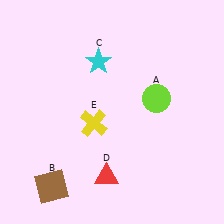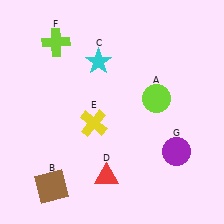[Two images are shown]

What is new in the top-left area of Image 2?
A lime cross (F) was added in the top-left area of Image 2.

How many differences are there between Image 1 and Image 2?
There are 2 differences between the two images.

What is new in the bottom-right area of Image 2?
A purple circle (G) was added in the bottom-right area of Image 2.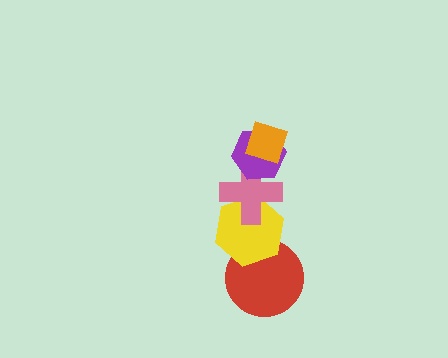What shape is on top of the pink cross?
The purple hexagon is on top of the pink cross.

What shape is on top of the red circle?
The yellow hexagon is on top of the red circle.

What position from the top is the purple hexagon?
The purple hexagon is 2nd from the top.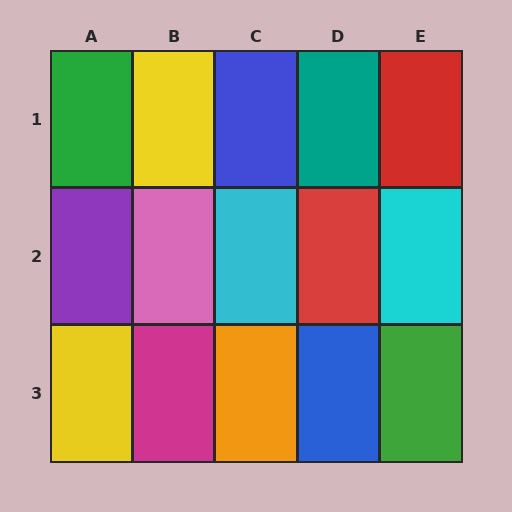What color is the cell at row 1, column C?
Blue.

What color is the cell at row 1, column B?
Yellow.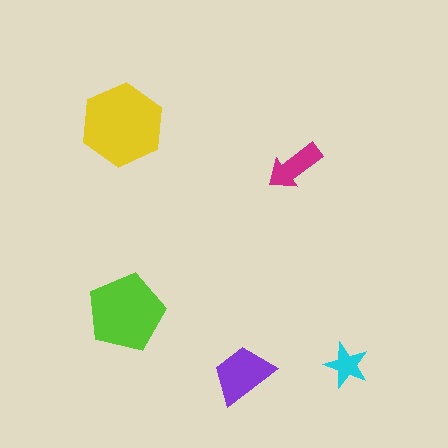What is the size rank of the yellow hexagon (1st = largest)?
1st.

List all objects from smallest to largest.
The cyan star, the magenta arrow, the purple trapezoid, the lime pentagon, the yellow hexagon.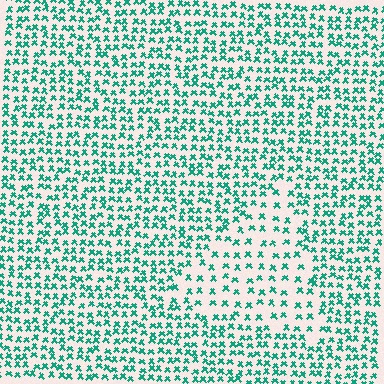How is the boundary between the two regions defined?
The boundary is defined by a change in element density (approximately 1.9x ratio). All elements are the same color, size, and shape.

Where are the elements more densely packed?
The elements are more densely packed outside the triangle boundary.